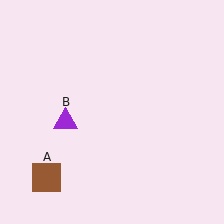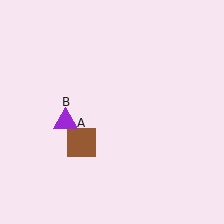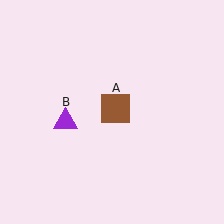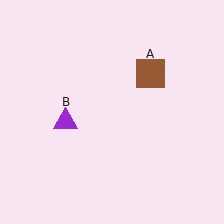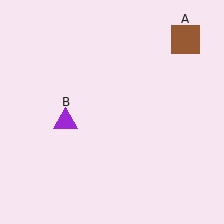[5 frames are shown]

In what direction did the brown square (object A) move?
The brown square (object A) moved up and to the right.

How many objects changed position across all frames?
1 object changed position: brown square (object A).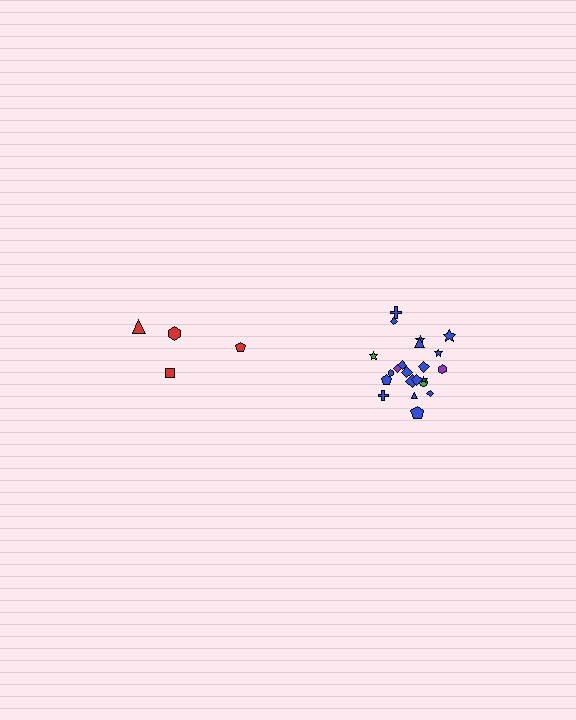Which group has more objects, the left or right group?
The right group.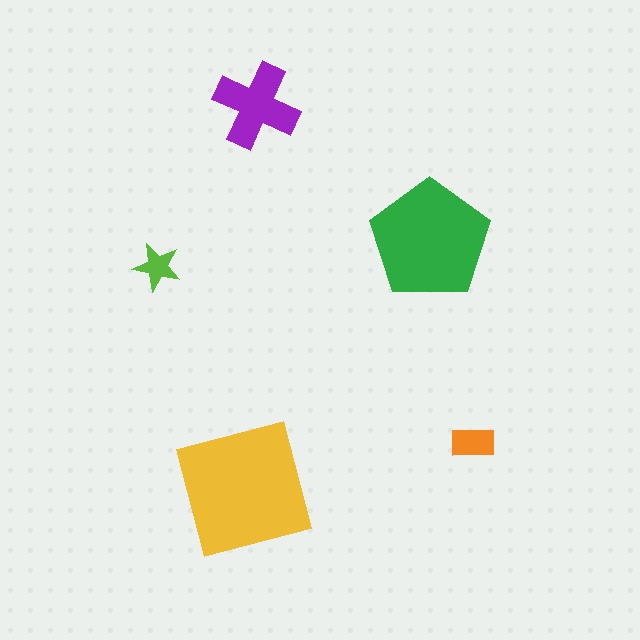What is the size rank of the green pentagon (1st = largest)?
2nd.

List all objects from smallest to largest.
The lime star, the orange rectangle, the purple cross, the green pentagon, the yellow square.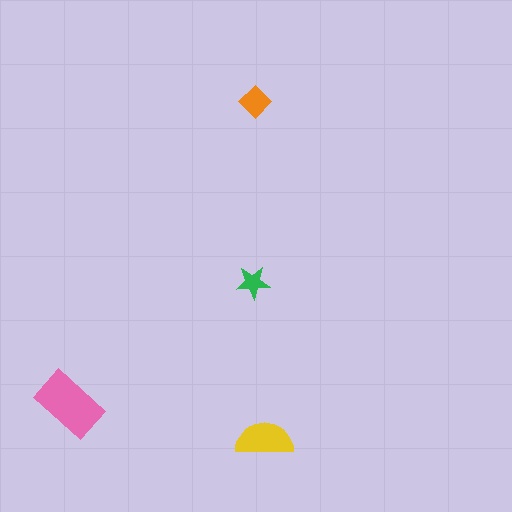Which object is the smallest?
The green star.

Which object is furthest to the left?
The pink rectangle is leftmost.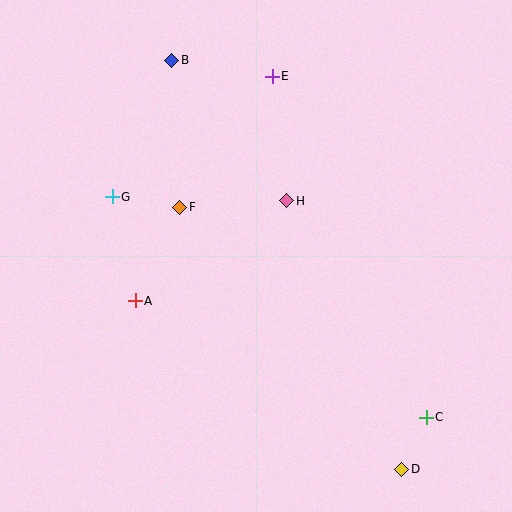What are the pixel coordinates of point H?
Point H is at (287, 201).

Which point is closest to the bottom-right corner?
Point D is closest to the bottom-right corner.